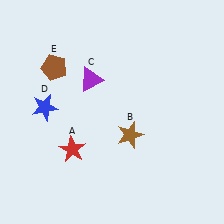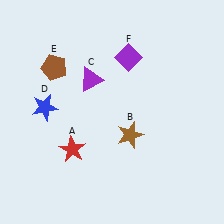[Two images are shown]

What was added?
A purple diamond (F) was added in Image 2.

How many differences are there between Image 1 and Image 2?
There is 1 difference between the two images.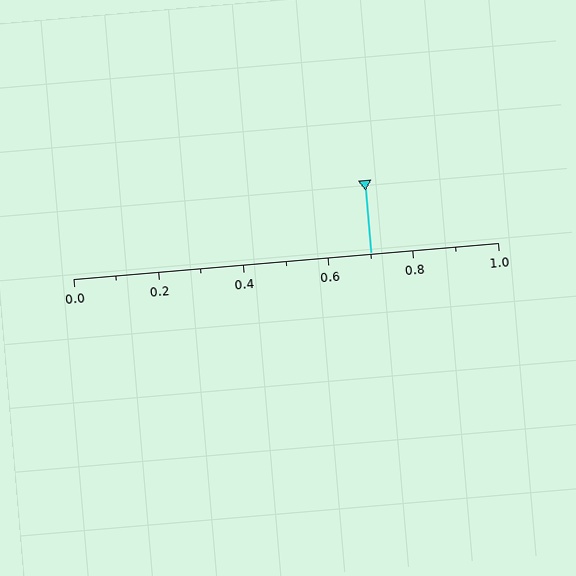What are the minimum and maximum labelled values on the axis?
The axis runs from 0.0 to 1.0.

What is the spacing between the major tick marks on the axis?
The major ticks are spaced 0.2 apart.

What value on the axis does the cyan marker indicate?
The marker indicates approximately 0.7.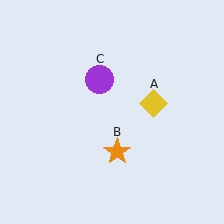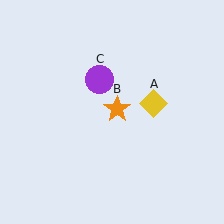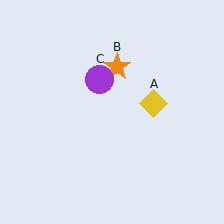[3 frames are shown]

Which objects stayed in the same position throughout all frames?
Yellow diamond (object A) and purple circle (object C) remained stationary.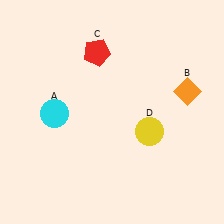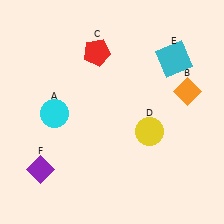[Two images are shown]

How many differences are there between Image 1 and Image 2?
There are 2 differences between the two images.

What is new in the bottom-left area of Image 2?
A purple diamond (F) was added in the bottom-left area of Image 2.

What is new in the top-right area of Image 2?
A cyan square (E) was added in the top-right area of Image 2.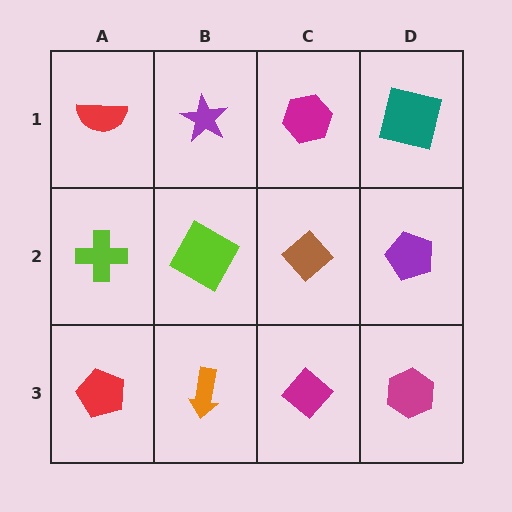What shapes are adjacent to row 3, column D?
A purple pentagon (row 2, column D), a magenta diamond (row 3, column C).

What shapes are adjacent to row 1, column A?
A lime cross (row 2, column A), a purple star (row 1, column B).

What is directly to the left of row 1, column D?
A magenta hexagon.